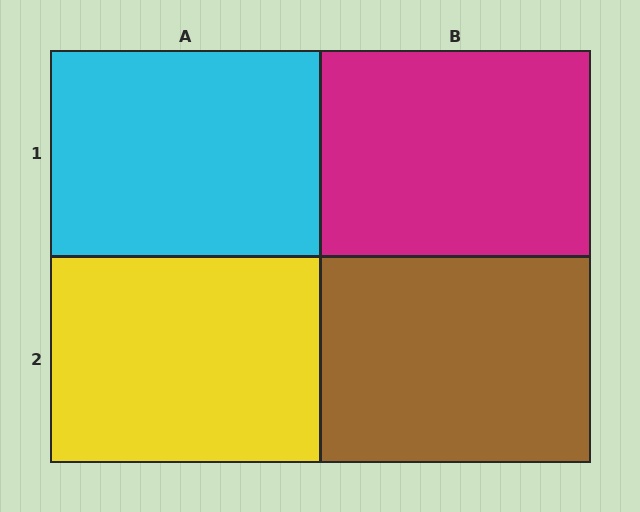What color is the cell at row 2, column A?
Yellow.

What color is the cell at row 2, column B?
Brown.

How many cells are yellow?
1 cell is yellow.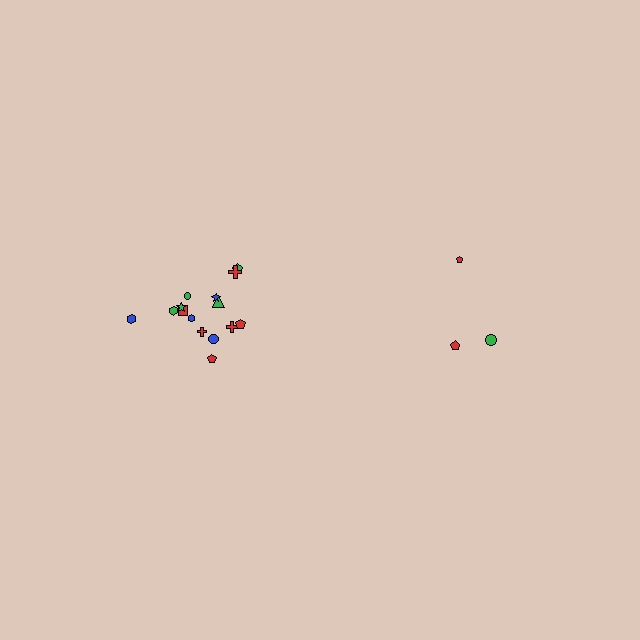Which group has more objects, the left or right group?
The left group.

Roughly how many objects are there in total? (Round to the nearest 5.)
Roughly 20 objects in total.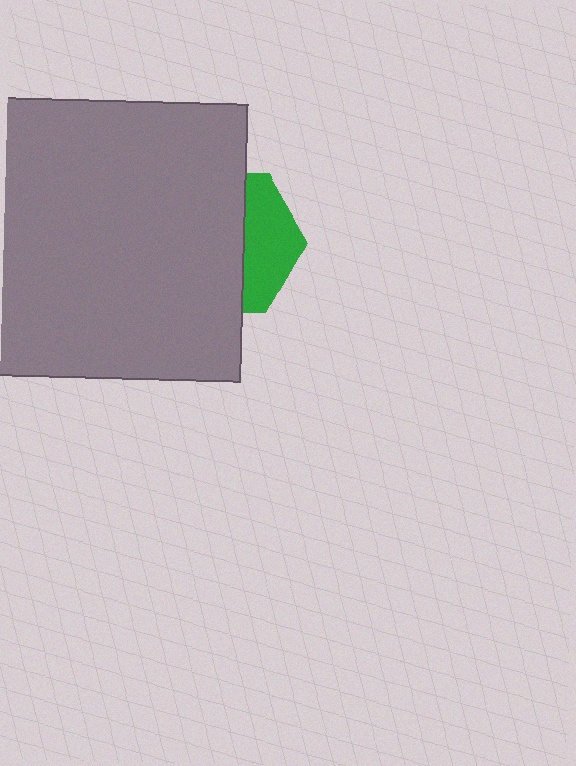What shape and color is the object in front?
The object in front is a gray square.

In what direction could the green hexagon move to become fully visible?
The green hexagon could move right. That would shift it out from behind the gray square entirely.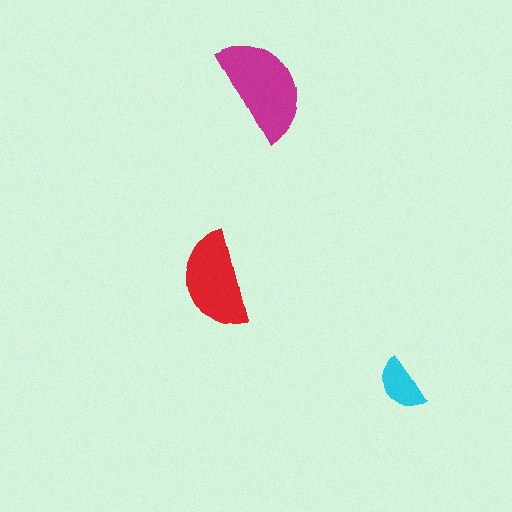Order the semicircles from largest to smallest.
the magenta one, the red one, the cyan one.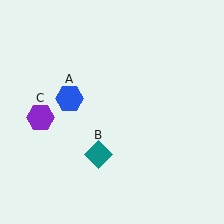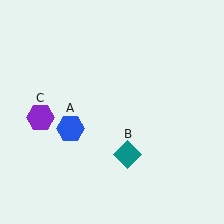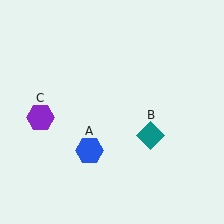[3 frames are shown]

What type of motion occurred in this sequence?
The blue hexagon (object A), teal diamond (object B) rotated counterclockwise around the center of the scene.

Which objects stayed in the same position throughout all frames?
Purple hexagon (object C) remained stationary.